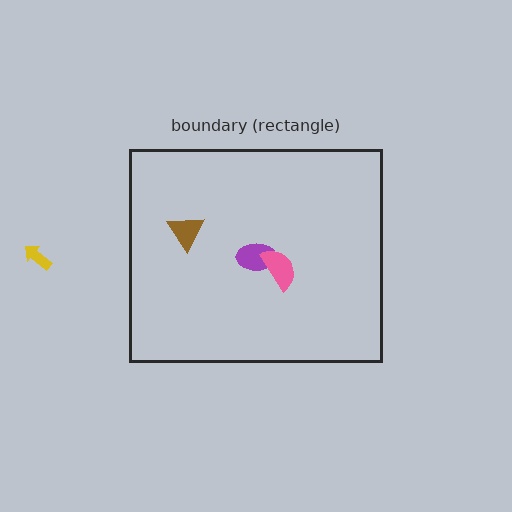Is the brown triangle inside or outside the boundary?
Inside.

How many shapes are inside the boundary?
3 inside, 1 outside.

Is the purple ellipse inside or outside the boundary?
Inside.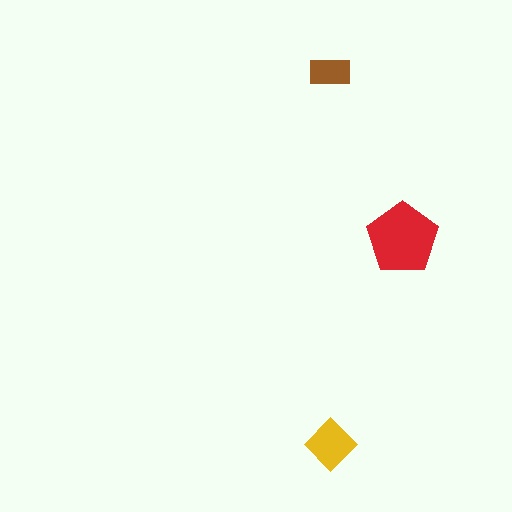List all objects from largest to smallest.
The red pentagon, the yellow diamond, the brown rectangle.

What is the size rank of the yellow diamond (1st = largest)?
2nd.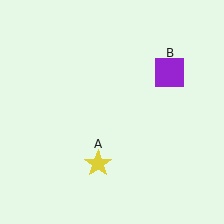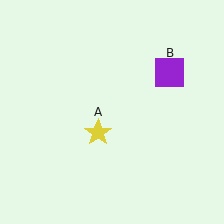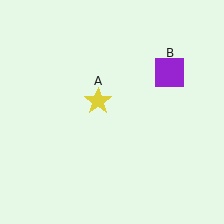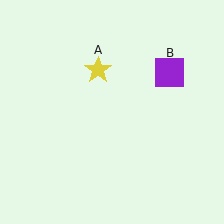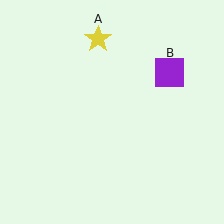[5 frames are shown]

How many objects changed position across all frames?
1 object changed position: yellow star (object A).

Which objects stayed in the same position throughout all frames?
Purple square (object B) remained stationary.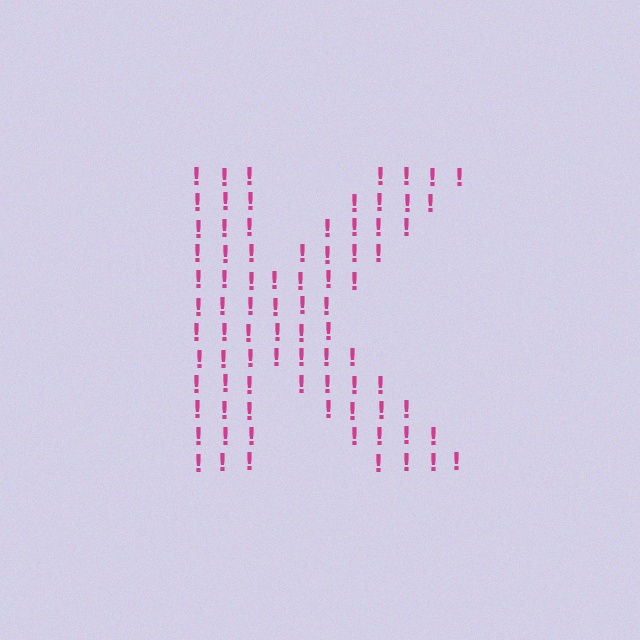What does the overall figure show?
The overall figure shows the letter K.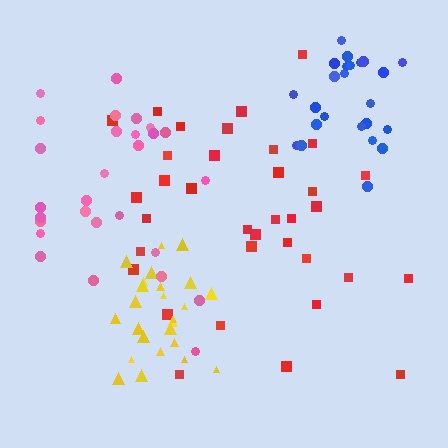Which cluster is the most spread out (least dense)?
Pink.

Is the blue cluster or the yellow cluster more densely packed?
Yellow.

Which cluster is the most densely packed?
Yellow.